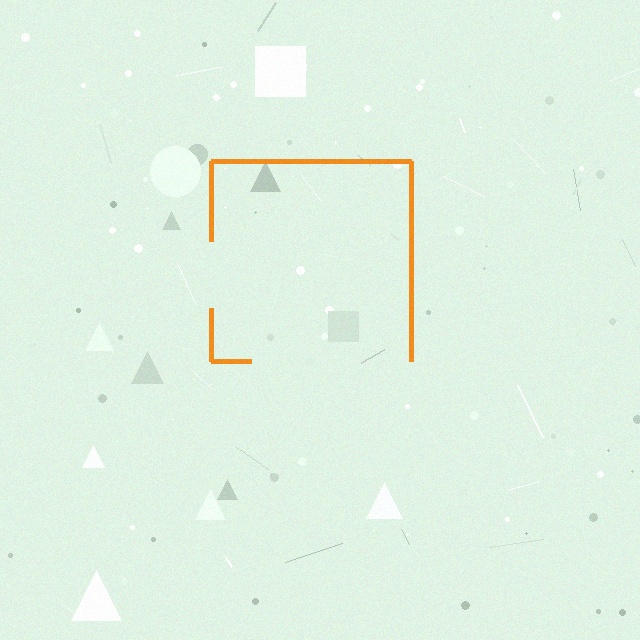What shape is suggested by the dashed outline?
The dashed outline suggests a square.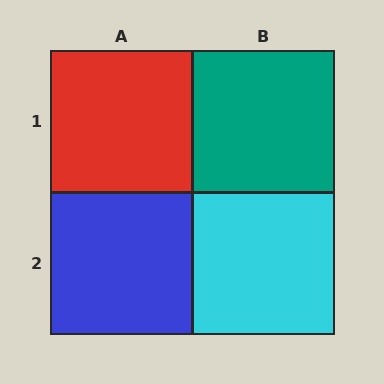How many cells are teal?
1 cell is teal.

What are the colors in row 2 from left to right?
Blue, cyan.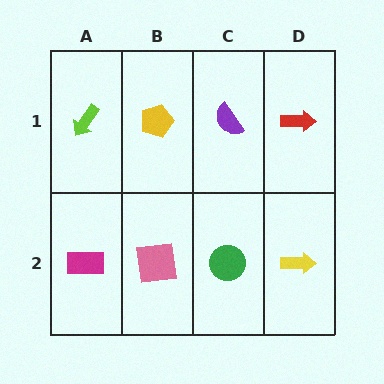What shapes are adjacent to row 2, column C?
A purple semicircle (row 1, column C), a pink square (row 2, column B), a yellow arrow (row 2, column D).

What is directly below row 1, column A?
A magenta rectangle.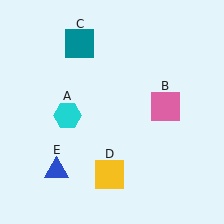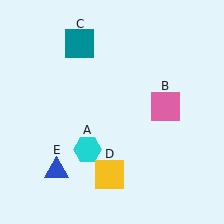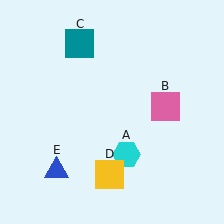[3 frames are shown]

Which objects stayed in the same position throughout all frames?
Pink square (object B) and teal square (object C) and yellow square (object D) and blue triangle (object E) remained stationary.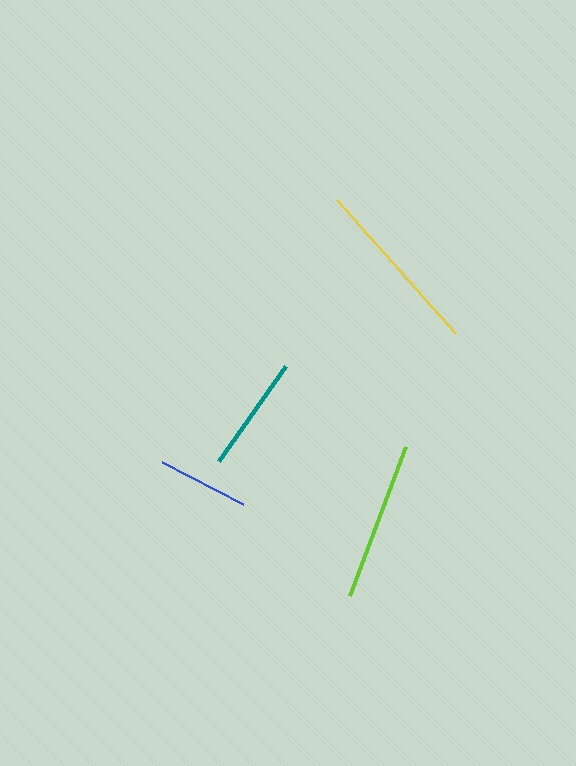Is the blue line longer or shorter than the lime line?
The lime line is longer than the blue line.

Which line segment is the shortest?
The blue line is the shortest at approximately 91 pixels.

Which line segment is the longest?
The yellow line is the longest at approximately 179 pixels.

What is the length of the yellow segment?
The yellow segment is approximately 179 pixels long.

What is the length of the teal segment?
The teal segment is approximately 116 pixels long.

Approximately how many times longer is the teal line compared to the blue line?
The teal line is approximately 1.3 times the length of the blue line.